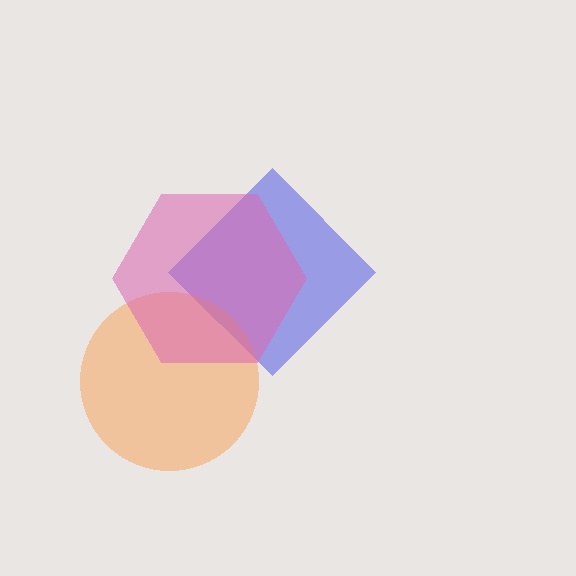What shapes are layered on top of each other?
The layered shapes are: a blue diamond, an orange circle, a pink hexagon.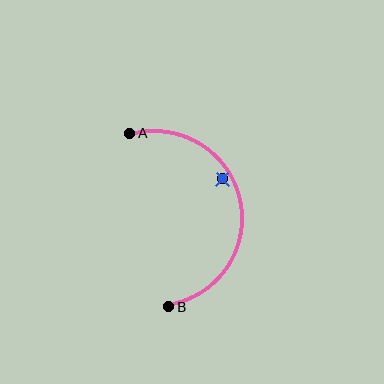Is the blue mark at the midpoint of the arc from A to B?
No — the blue mark does not lie on the arc at all. It sits slightly inside the curve.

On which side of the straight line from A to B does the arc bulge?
The arc bulges to the right of the straight line connecting A and B.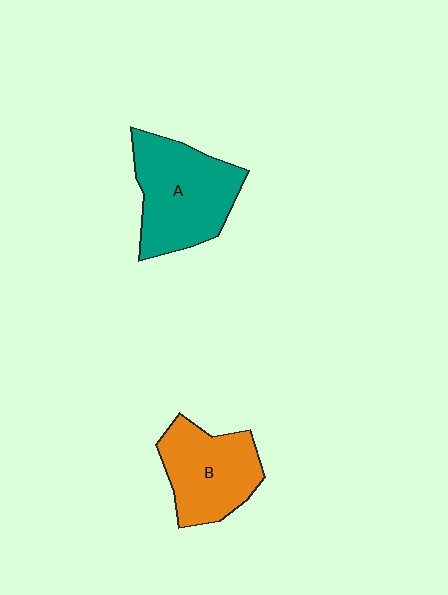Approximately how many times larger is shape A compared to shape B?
Approximately 1.2 times.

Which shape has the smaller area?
Shape B (orange).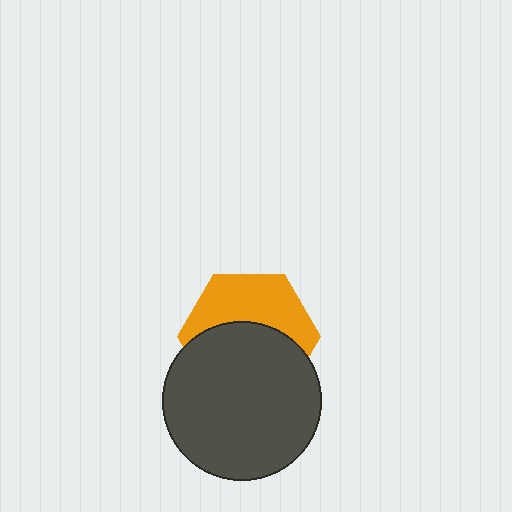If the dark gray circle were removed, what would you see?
You would see the complete orange hexagon.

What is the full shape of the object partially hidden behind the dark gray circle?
The partially hidden object is an orange hexagon.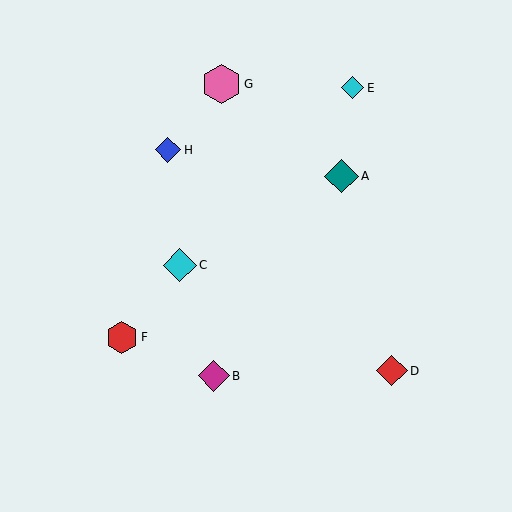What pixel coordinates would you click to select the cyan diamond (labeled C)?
Click at (180, 265) to select the cyan diamond C.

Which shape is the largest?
The pink hexagon (labeled G) is the largest.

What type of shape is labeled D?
Shape D is a red diamond.